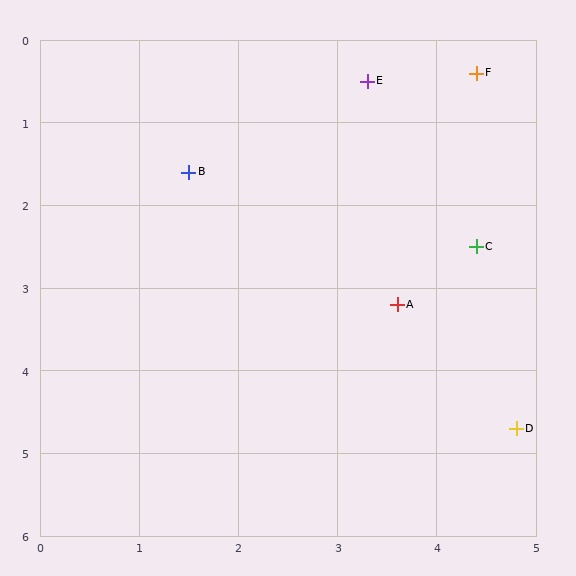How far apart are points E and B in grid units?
Points E and B are about 2.1 grid units apart.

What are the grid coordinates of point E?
Point E is at approximately (3.3, 0.5).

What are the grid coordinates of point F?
Point F is at approximately (4.4, 0.4).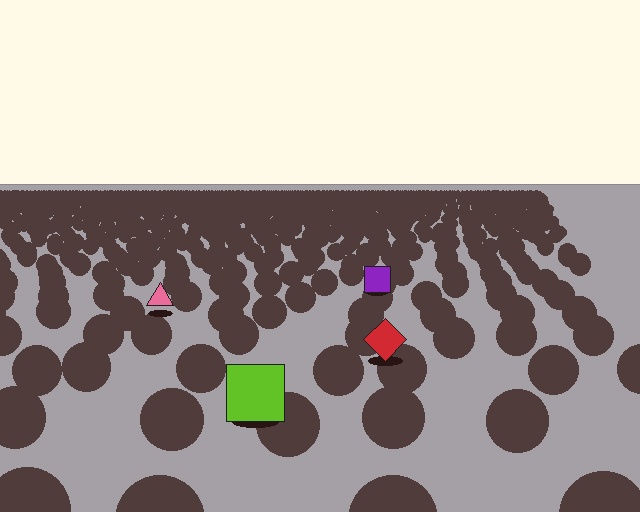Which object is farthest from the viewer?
The purple square is farthest from the viewer. It appears smaller and the ground texture around it is denser.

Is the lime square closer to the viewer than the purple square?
Yes. The lime square is closer — you can tell from the texture gradient: the ground texture is coarser near it.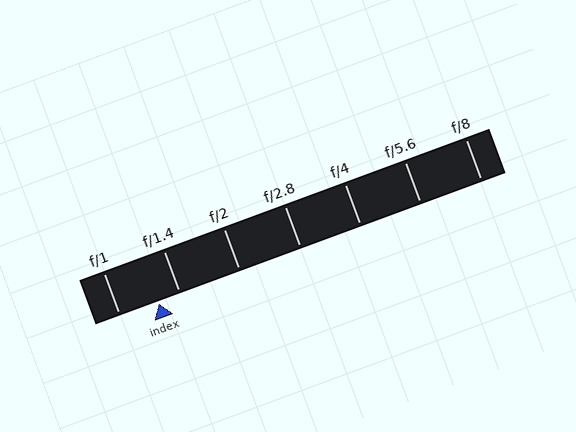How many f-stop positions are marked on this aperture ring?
There are 7 f-stop positions marked.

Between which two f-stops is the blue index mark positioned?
The index mark is between f/1 and f/1.4.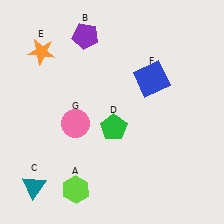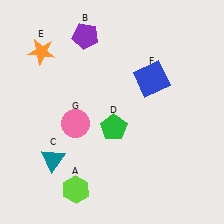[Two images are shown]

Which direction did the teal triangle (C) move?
The teal triangle (C) moved up.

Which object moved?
The teal triangle (C) moved up.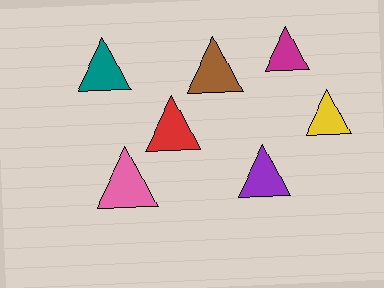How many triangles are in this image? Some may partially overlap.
There are 7 triangles.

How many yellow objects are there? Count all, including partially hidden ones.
There is 1 yellow object.